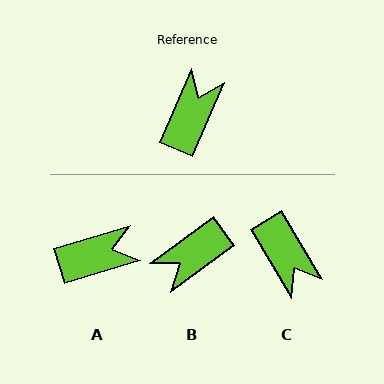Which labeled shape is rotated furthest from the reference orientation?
B, about 149 degrees away.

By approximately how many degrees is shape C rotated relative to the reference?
Approximately 126 degrees clockwise.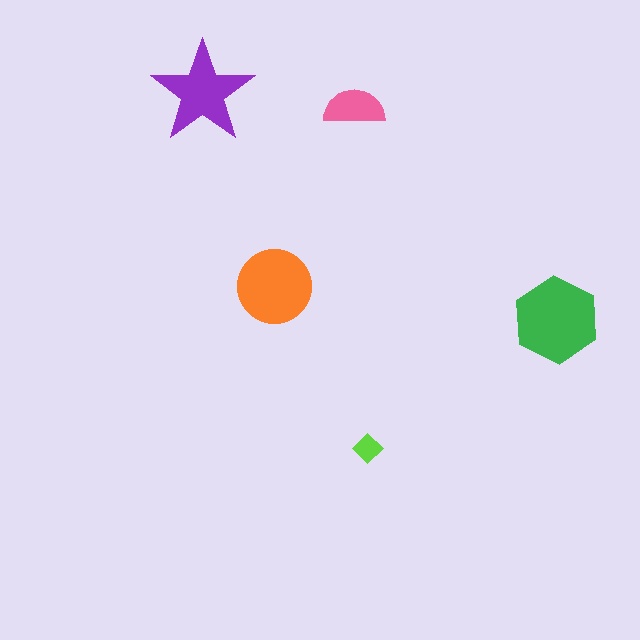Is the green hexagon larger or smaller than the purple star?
Larger.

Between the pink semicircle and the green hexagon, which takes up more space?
The green hexagon.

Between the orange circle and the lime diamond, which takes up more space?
The orange circle.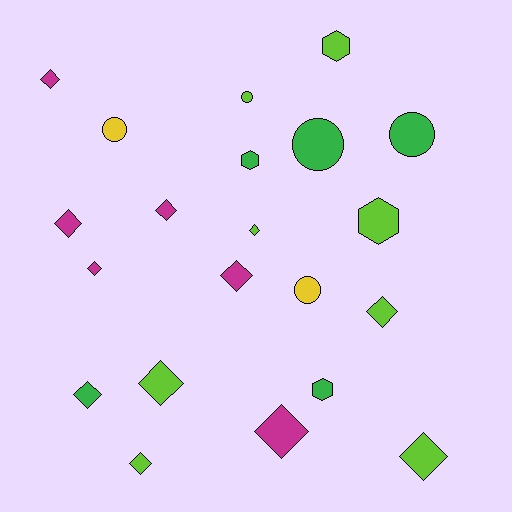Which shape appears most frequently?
Diamond, with 12 objects.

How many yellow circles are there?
There are 2 yellow circles.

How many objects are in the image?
There are 21 objects.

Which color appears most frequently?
Lime, with 8 objects.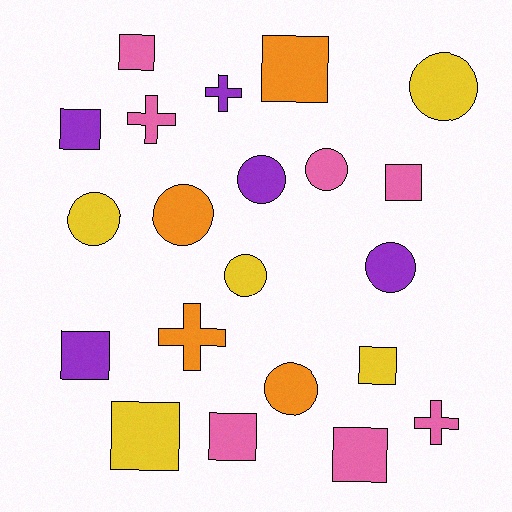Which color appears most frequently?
Pink, with 7 objects.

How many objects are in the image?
There are 21 objects.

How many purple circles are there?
There are 2 purple circles.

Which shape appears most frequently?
Square, with 9 objects.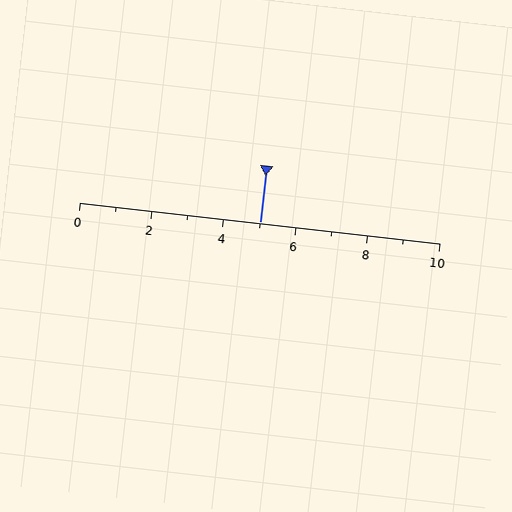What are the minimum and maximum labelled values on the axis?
The axis runs from 0 to 10.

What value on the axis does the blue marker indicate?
The marker indicates approximately 5.